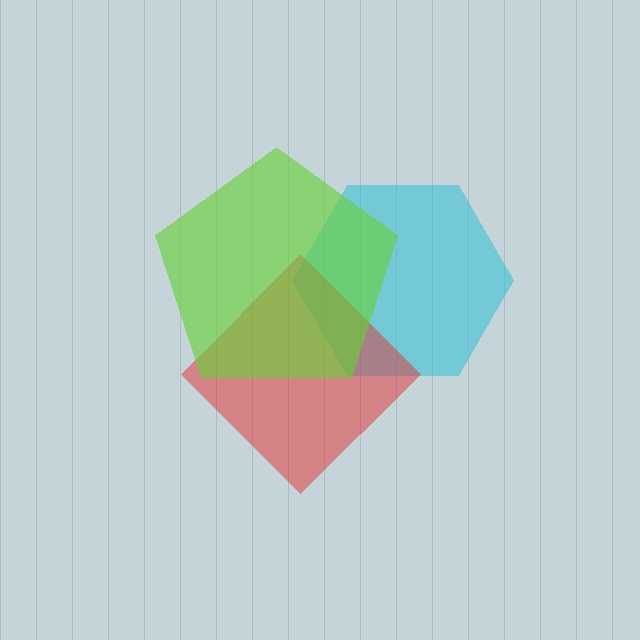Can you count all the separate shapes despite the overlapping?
Yes, there are 3 separate shapes.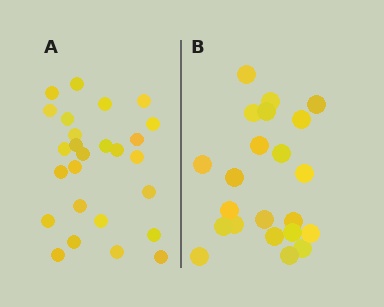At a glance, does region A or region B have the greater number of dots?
Region A (the left region) has more dots.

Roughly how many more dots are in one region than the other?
Region A has about 4 more dots than region B.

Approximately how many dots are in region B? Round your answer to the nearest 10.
About 20 dots. (The exact count is 22, which rounds to 20.)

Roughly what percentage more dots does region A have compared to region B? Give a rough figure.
About 20% more.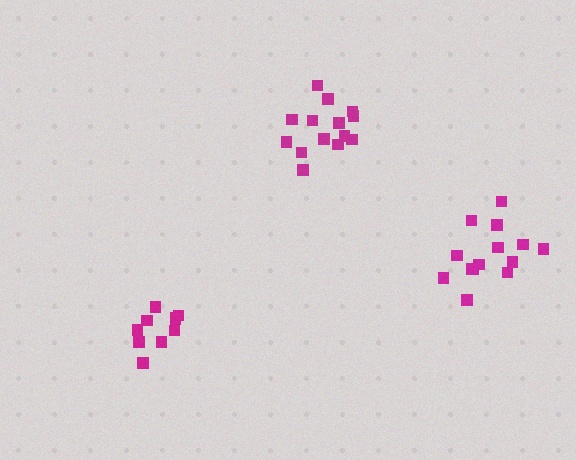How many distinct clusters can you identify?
There are 3 distinct clusters.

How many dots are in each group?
Group 1: 14 dots, Group 2: 14 dots, Group 3: 10 dots (38 total).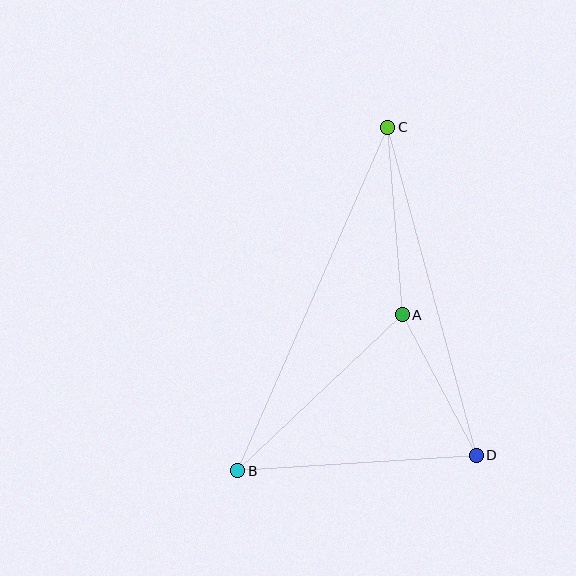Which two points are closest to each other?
Points A and D are closest to each other.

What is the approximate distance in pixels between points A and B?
The distance between A and B is approximately 227 pixels.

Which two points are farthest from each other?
Points B and C are farthest from each other.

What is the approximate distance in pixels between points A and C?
The distance between A and C is approximately 188 pixels.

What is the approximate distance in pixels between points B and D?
The distance between B and D is approximately 239 pixels.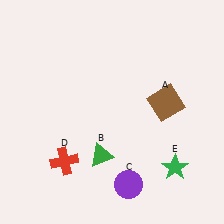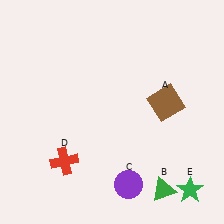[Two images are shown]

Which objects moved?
The objects that moved are: the green triangle (B), the green star (E).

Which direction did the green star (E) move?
The green star (E) moved down.